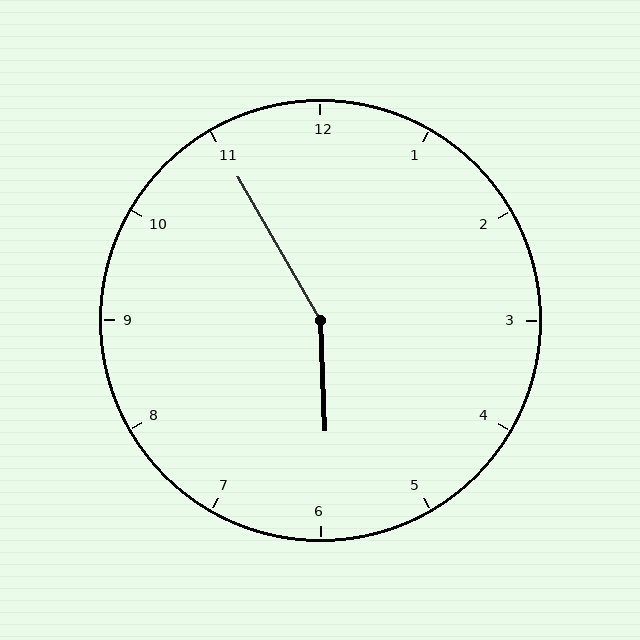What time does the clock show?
5:55.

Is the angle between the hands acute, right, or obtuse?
It is obtuse.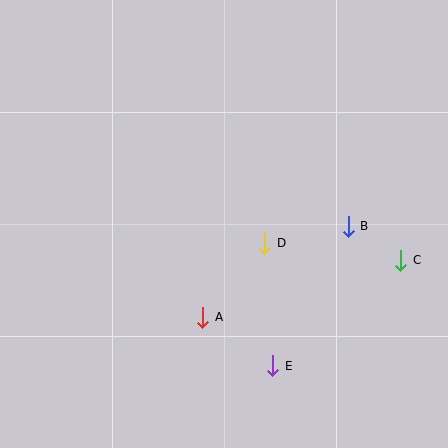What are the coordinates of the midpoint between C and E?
The midpoint between C and E is at (337, 313).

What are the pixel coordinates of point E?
Point E is at (273, 366).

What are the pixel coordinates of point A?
Point A is at (203, 317).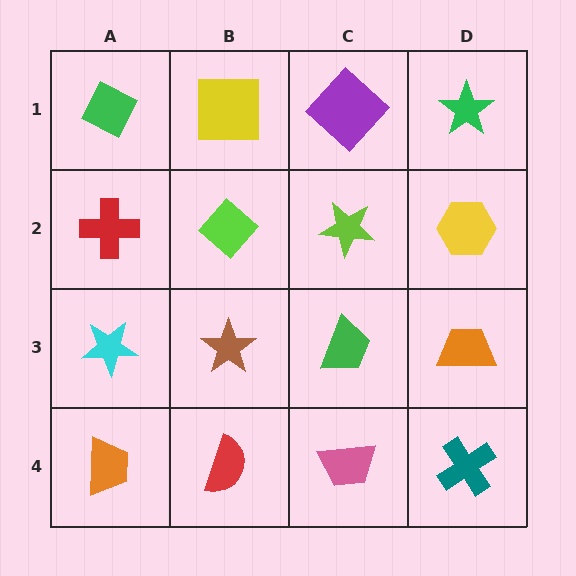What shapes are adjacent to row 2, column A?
A green diamond (row 1, column A), a cyan star (row 3, column A), a lime diamond (row 2, column B).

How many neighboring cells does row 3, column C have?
4.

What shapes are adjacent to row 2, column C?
A purple diamond (row 1, column C), a green trapezoid (row 3, column C), a lime diamond (row 2, column B), a yellow hexagon (row 2, column D).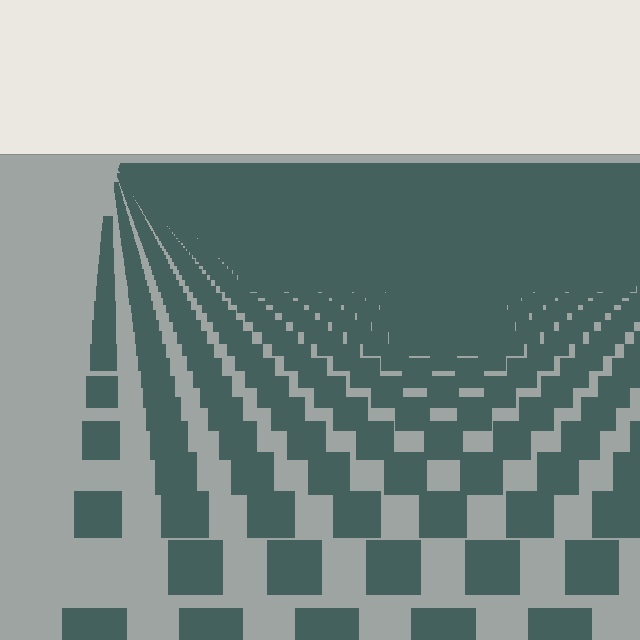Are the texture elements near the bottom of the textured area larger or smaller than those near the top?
Larger. Near the bottom, elements are closer to the viewer and appear at a bigger on-screen size.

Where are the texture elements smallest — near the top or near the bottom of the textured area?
Near the top.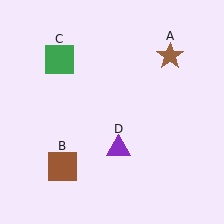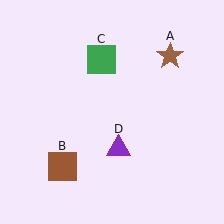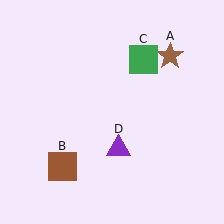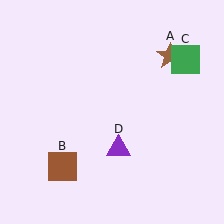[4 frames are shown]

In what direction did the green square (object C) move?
The green square (object C) moved right.